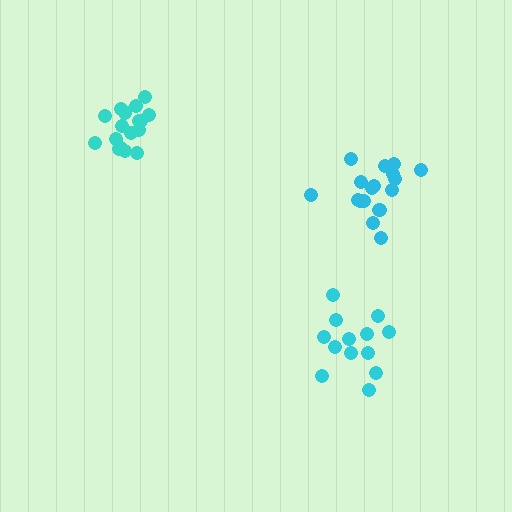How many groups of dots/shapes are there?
There are 3 groups.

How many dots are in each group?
Group 1: 17 dots, Group 2: 17 dots, Group 3: 13 dots (47 total).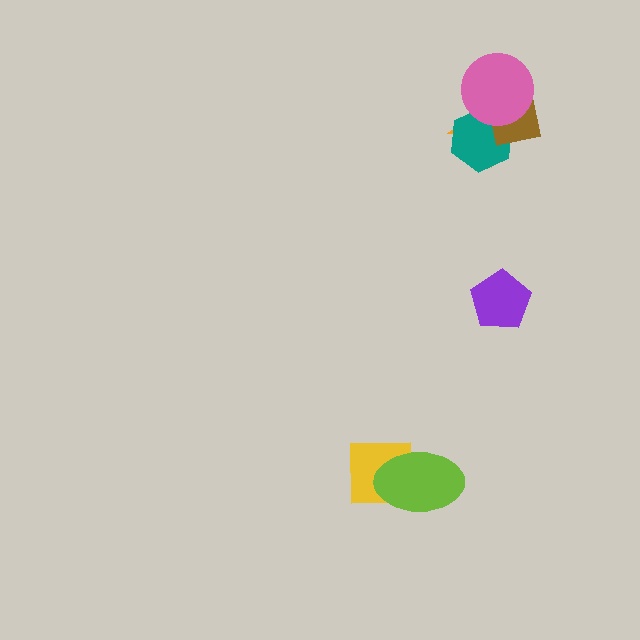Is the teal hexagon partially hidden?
Yes, it is partially covered by another shape.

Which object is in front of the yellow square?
The lime ellipse is in front of the yellow square.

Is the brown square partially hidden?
Yes, it is partially covered by another shape.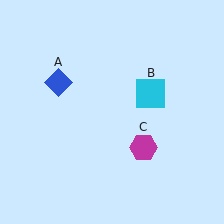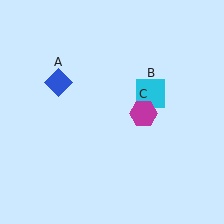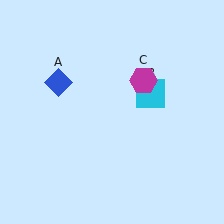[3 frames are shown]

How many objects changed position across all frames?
1 object changed position: magenta hexagon (object C).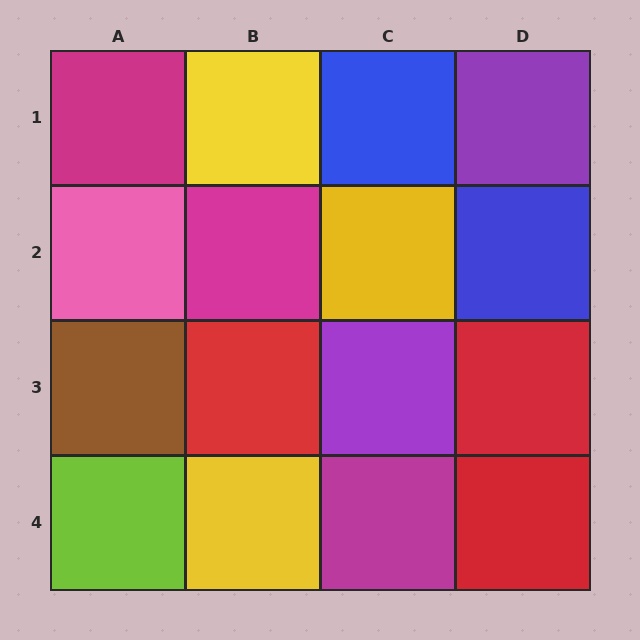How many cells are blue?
2 cells are blue.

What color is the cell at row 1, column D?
Purple.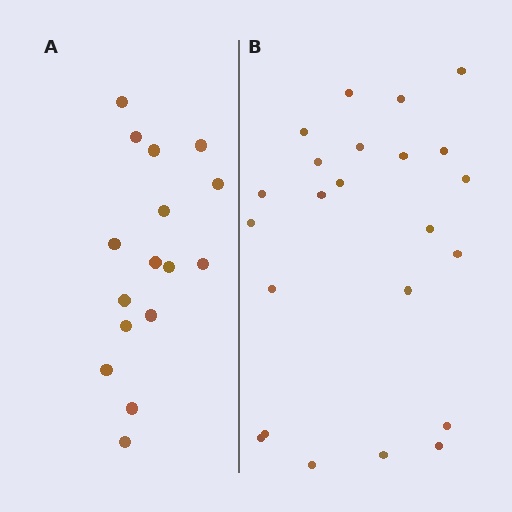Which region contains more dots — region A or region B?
Region B (the right region) has more dots.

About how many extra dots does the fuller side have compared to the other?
Region B has roughly 8 or so more dots than region A.